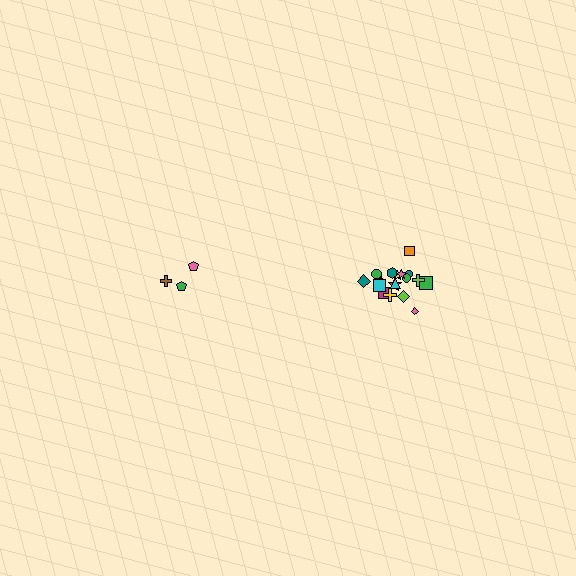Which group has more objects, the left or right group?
The right group.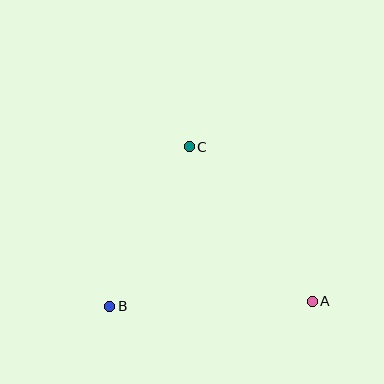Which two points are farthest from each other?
Points A and B are farthest from each other.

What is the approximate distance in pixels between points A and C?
The distance between A and C is approximately 198 pixels.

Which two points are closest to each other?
Points B and C are closest to each other.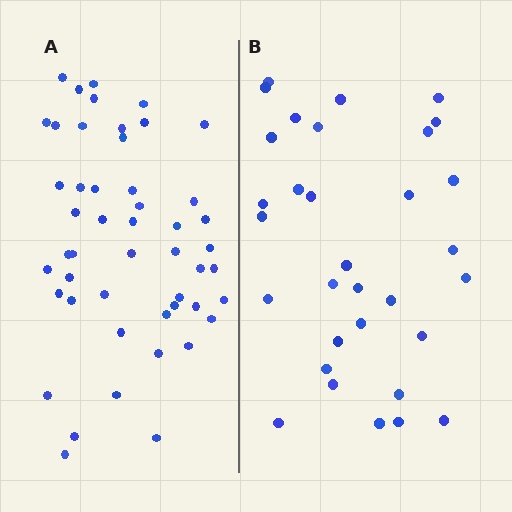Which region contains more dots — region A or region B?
Region A (the left region) has more dots.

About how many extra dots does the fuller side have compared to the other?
Region A has approximately 15 more dots than region B.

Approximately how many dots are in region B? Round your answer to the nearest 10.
About 30 dots. (The exact count is 32, which rounds to 30.)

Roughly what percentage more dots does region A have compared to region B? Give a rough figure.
About 55% more.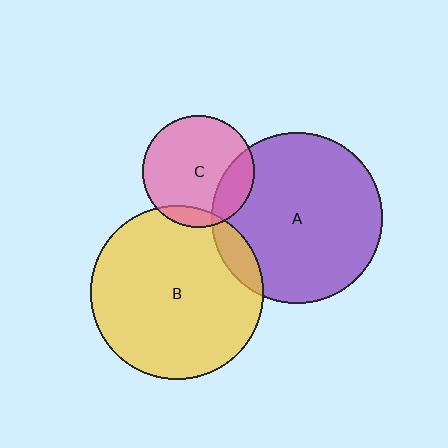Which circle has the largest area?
Circle B (yellow).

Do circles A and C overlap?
Yes.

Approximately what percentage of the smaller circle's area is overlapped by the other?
Approximately 20%.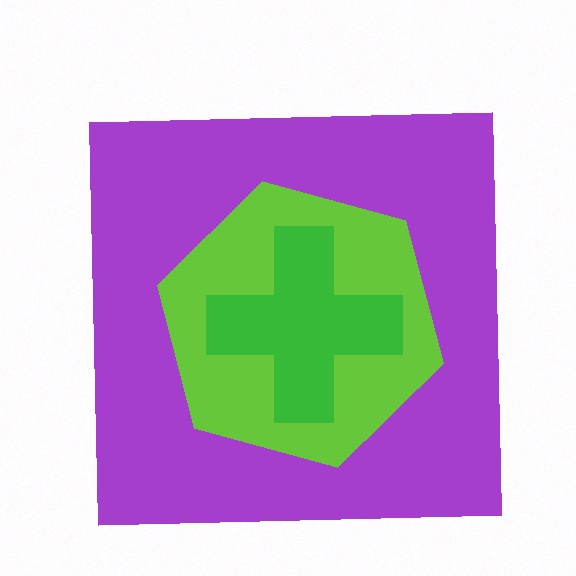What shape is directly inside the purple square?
The lime hexagon.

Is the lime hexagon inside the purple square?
Yes.